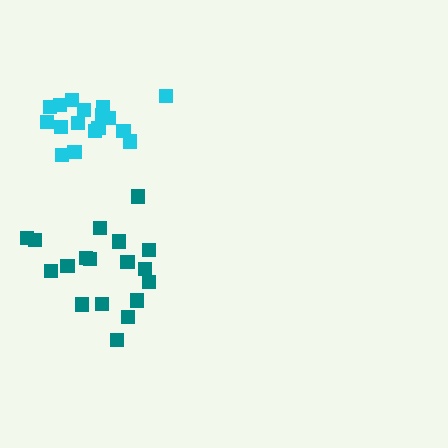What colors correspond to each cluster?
The clusters are colored: cyan, teal.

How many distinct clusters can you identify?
There are 2 distinct clusters.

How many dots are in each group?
Group 1: 17 dots, Group 2: 18 dots (35 total).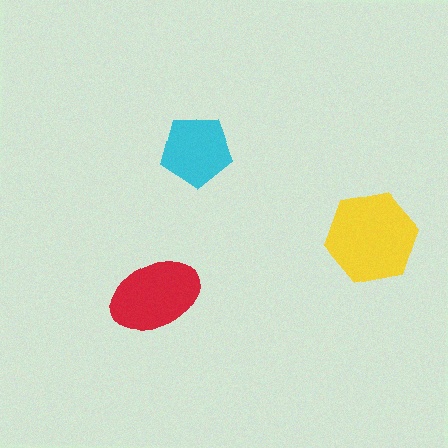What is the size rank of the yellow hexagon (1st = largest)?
1st.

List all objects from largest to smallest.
The yellow hexagon, the red ellipse, the cyan pentagon.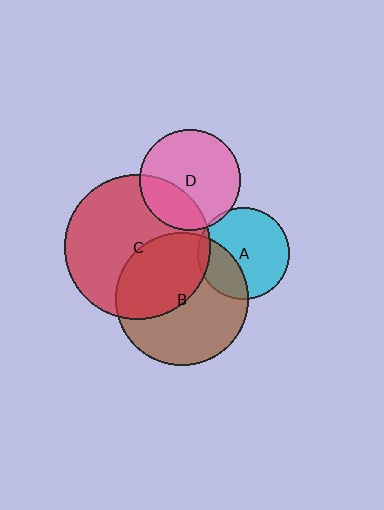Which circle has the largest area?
Circle C (red).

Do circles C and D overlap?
Yes.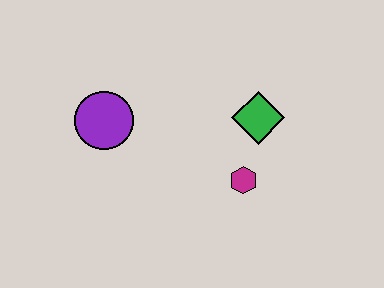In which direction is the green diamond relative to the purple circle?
The green diamond is to the right of the purple circle.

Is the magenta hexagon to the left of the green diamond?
Yes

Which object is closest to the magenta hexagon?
The green diamond is closest to the magenta hexagon.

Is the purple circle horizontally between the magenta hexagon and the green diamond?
No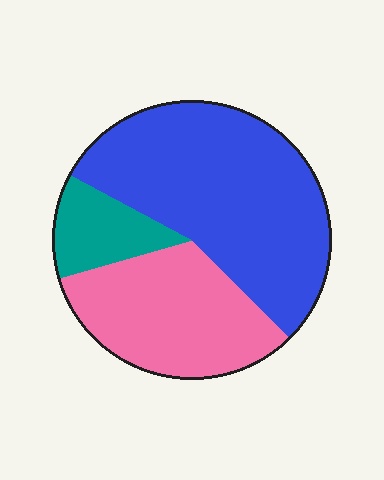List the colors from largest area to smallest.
From largest to smallest: blue, pink, teal.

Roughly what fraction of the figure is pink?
Pink takes up about one third (1/3) of the figure.